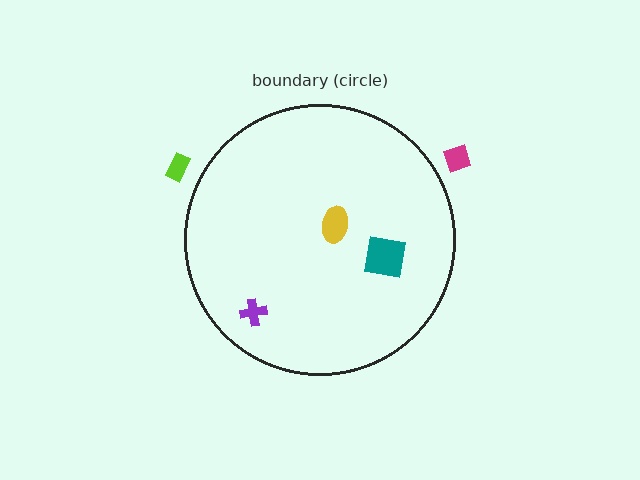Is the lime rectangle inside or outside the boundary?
Outside.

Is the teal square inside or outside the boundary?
Inside.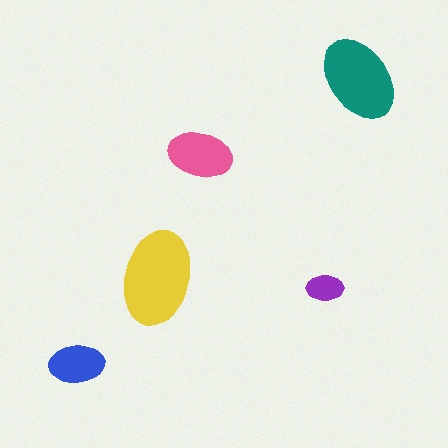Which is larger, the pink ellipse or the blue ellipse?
The pink one.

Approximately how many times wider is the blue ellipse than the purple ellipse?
About 1.5 times wider.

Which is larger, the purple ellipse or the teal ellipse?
The teal one.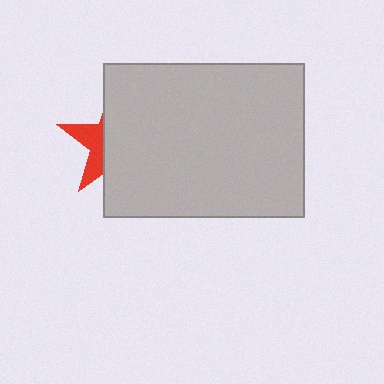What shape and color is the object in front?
The object in front is a light gray rectangle.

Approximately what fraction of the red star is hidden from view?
Roughly 67% of the red star is hidden behind the light gray rectangle.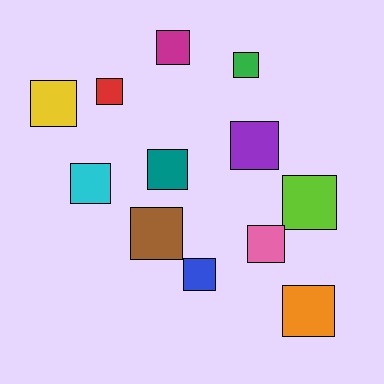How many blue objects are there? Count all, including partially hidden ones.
There is 1 blue object.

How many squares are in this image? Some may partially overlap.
There are 12 squares.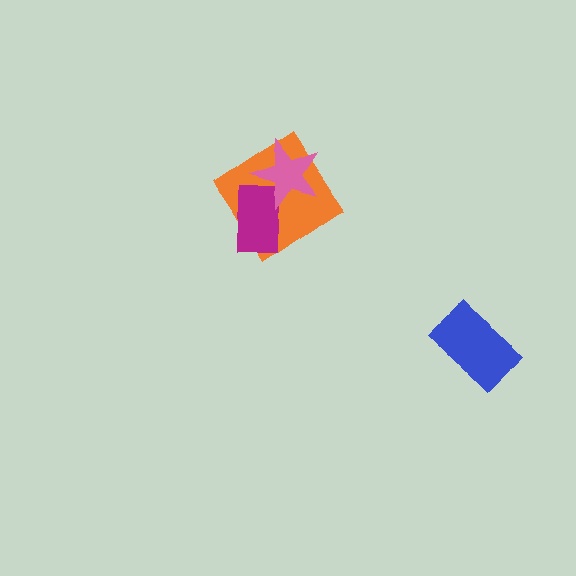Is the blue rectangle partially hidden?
No, no other shape covers it.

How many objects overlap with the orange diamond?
2 objects overlap with the orange diamond.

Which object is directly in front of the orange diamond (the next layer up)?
The magenta rectangle is directly in front of the orange diamond.